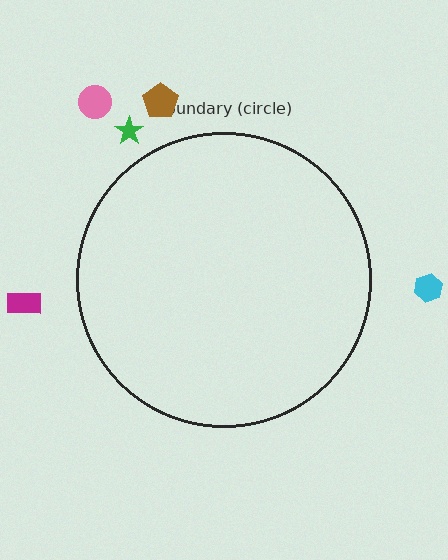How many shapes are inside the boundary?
0 inside, 5 outside.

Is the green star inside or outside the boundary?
Outside.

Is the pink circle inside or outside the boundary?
Outside.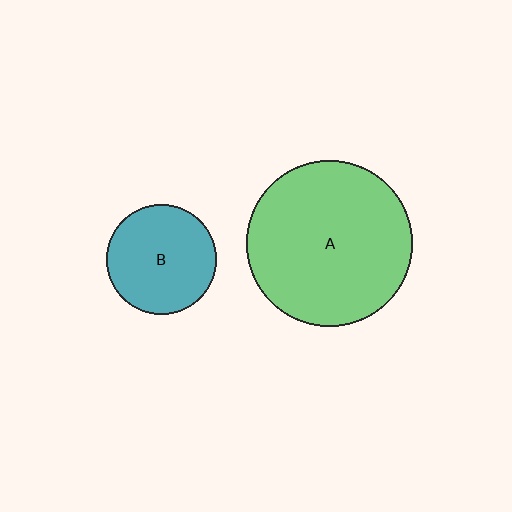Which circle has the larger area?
Circle A (green).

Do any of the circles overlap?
No, none of the circles overlap.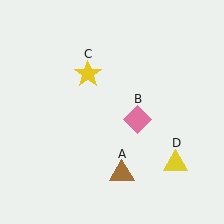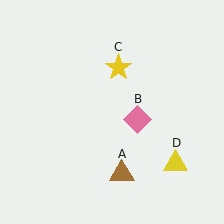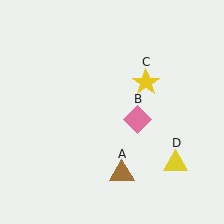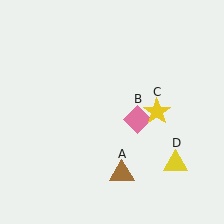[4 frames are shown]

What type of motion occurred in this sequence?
The yellow star (object C) rotated clockwise around the center of the scene.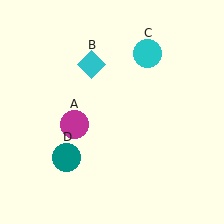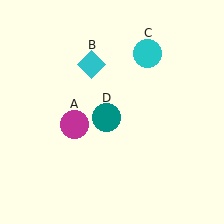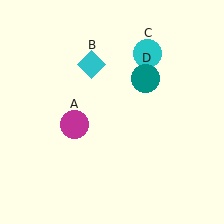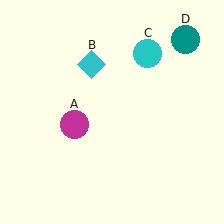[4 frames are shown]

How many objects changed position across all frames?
1 object changed position: teal circle (object D).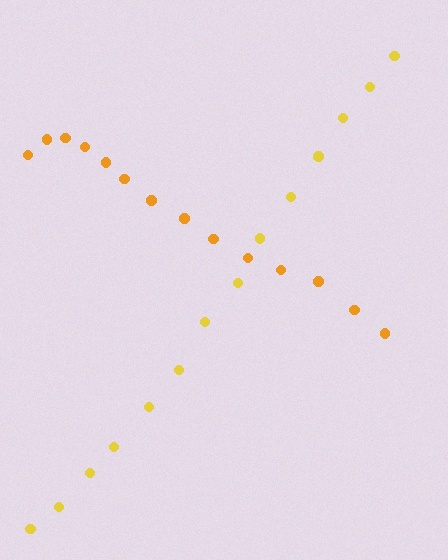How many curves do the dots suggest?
There are 2 distinct paths.